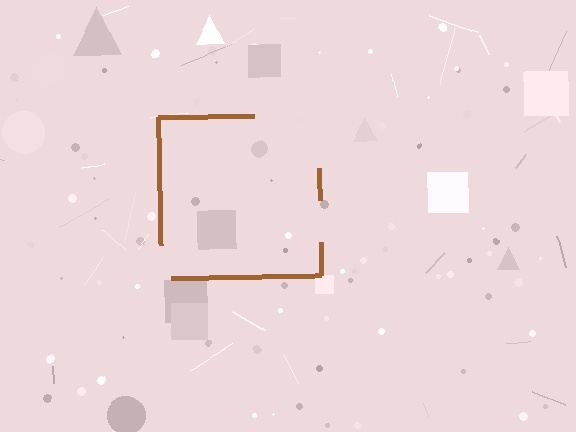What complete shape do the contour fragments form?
The contour fragments form a square.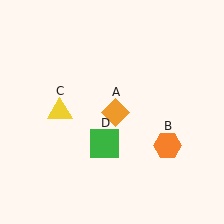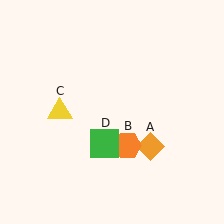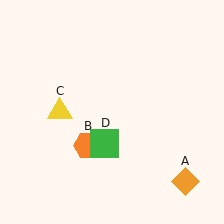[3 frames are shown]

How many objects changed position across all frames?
2 objects changed position: orange diamond (object A), orange hexagon (object B).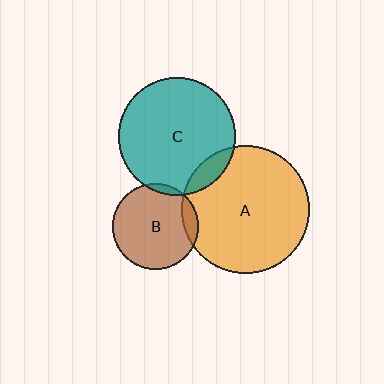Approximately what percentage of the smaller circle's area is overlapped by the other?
Approximately 10%.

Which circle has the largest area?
Circle A (orange).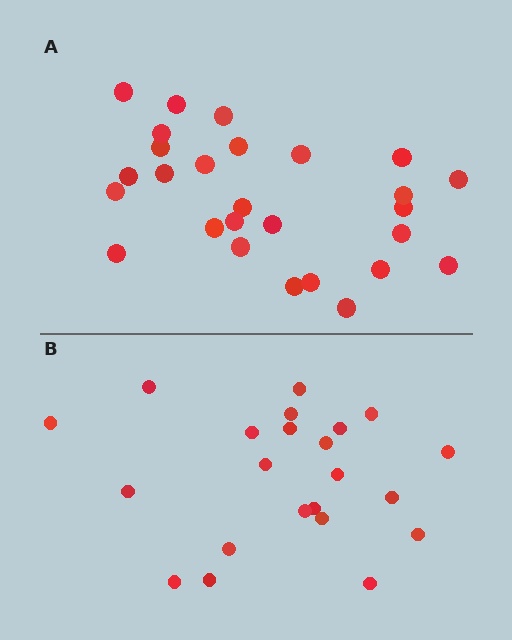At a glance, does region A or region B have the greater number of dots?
Region A (the top region) has more dots.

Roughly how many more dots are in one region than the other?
Region A has about 5 more dots than region B.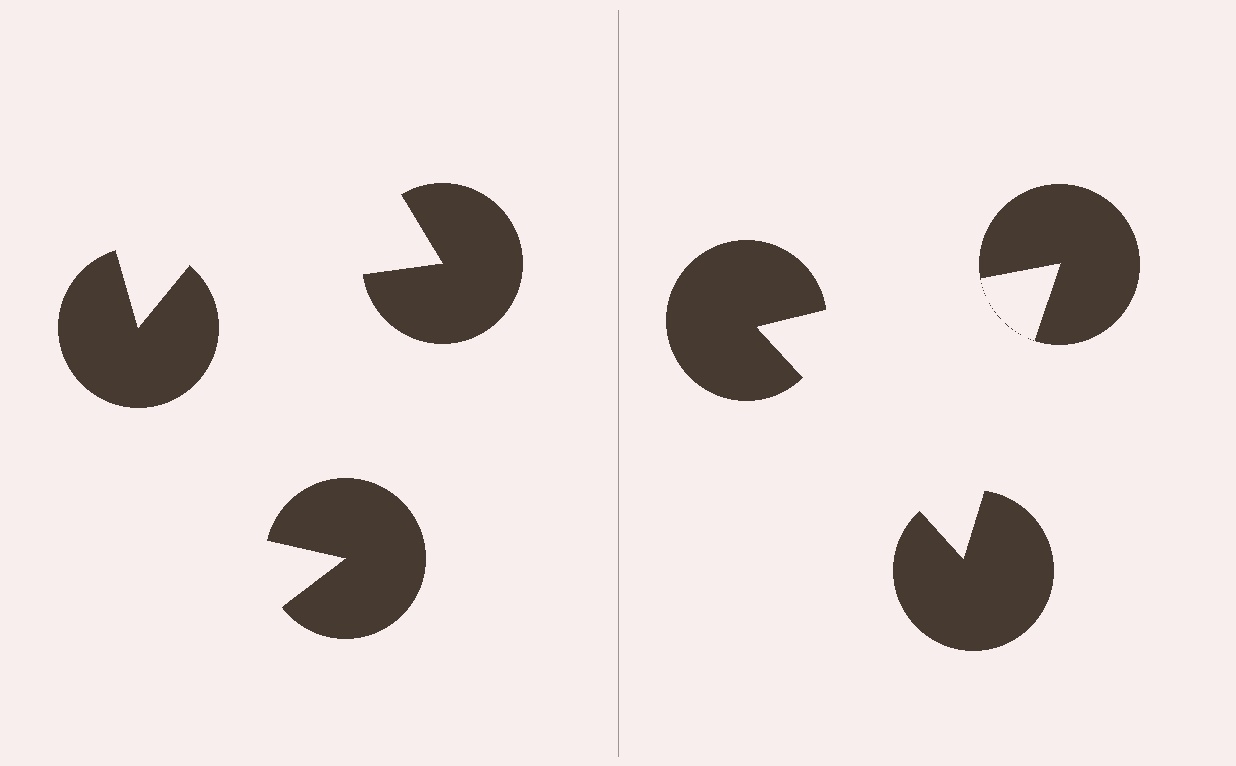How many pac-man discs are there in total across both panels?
6 — 3 on each side.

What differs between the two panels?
The pac-man discs are positioned identically on both sides; only the wedge orientations differ. On the right they align to a triangle; on the left they are misaligned.